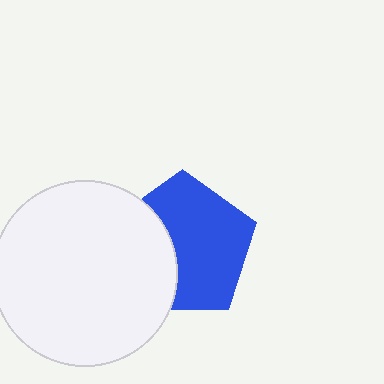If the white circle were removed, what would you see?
You would see the complete blue pentagon.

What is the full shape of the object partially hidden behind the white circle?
The partially hidden object is a blue pentagon.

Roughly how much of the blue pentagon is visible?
About half of it is visible (roughly 64%).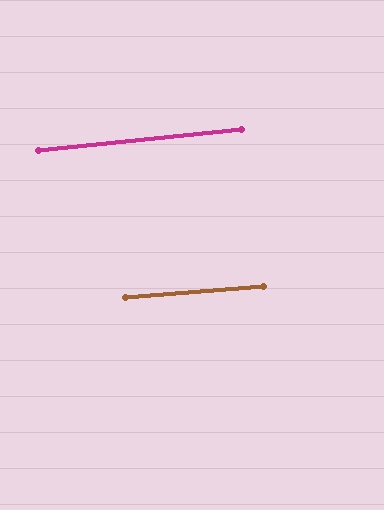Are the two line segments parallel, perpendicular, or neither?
Parallel — their directions differ by only 1.5°.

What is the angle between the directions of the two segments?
Approximately 1 degree.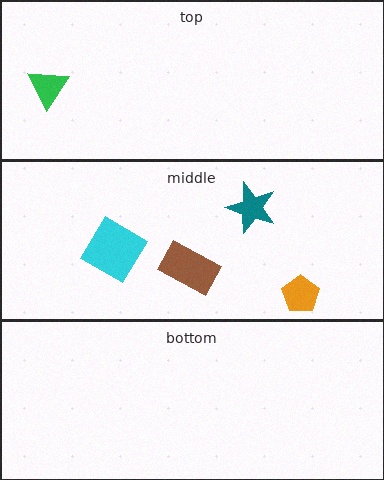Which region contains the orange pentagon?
The middle region.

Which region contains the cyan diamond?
The middle region.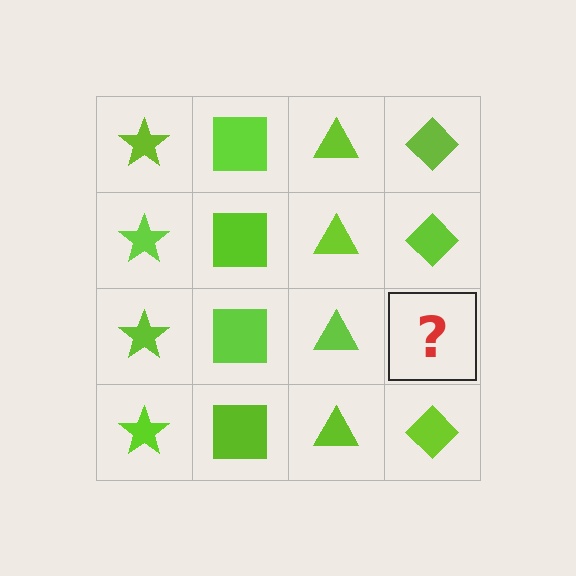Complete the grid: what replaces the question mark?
The question mark should be replaced with a lime diamond.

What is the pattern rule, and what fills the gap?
The rule is that each column has a consistent shape. The gap should be filled with a lime diamond.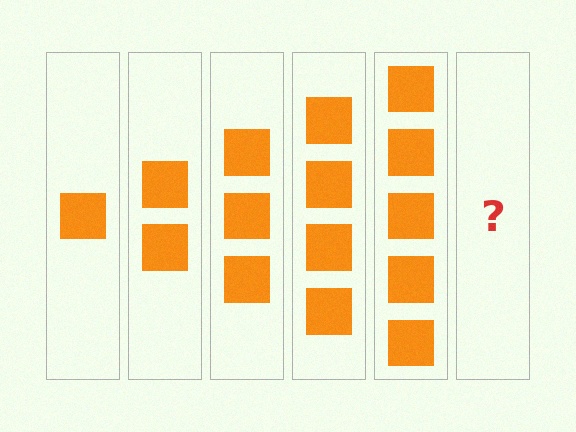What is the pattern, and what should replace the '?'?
The pattern is that each step adds one more square. The '?' should be 6 squares.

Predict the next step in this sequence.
The next step is 6 squares.